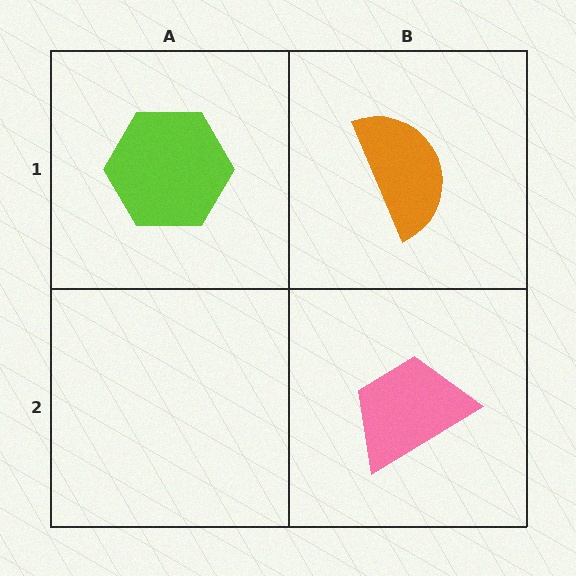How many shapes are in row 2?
1 shape.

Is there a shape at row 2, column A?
No, that cell is empty.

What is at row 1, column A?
A lime hexagon.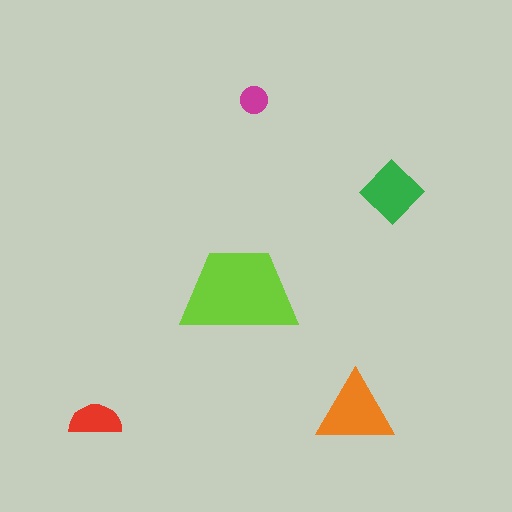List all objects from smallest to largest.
The magenta circle, the red semicircle, the green diamond, the orange triangle, the lime trapezoid.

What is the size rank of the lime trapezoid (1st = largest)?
1st.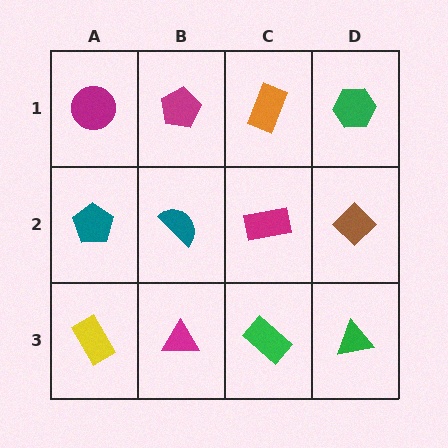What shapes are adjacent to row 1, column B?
A teal semicircle (row 2, column B), a magenta circle (row 1, column A), an orange rectangle (row 1, column C).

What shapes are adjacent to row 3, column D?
A brown diamond (row 2, column D), a green rectangle (row 3, column C).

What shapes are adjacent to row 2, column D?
A green hexagon (row 1, column D), a green triangle (row 3, column D), a magenta rectangle (row 2, column C).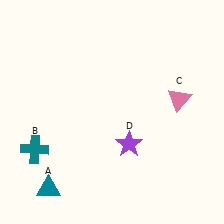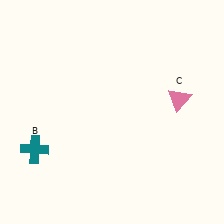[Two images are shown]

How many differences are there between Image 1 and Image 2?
There are 2 differences between the two images.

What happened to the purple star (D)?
The purple star (D) was removed in Image 2. It was in the bottom-right area of Image 1.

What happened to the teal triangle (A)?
The teal triangle (A) was removed in Image 2. It was in the bottom-left area of Image 1.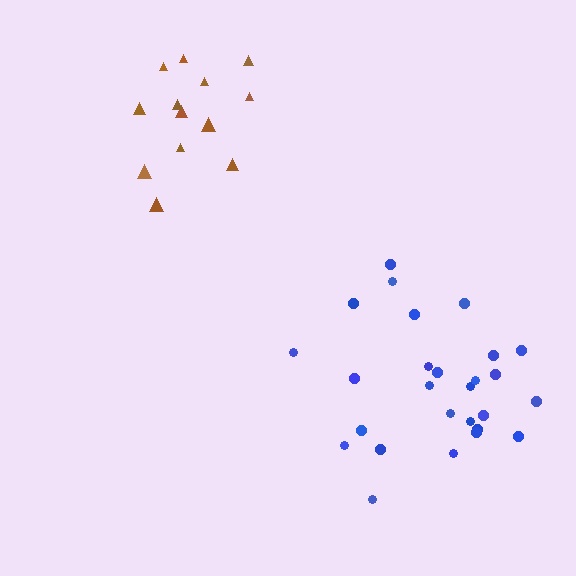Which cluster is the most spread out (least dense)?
Blue.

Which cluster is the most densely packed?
Brown.